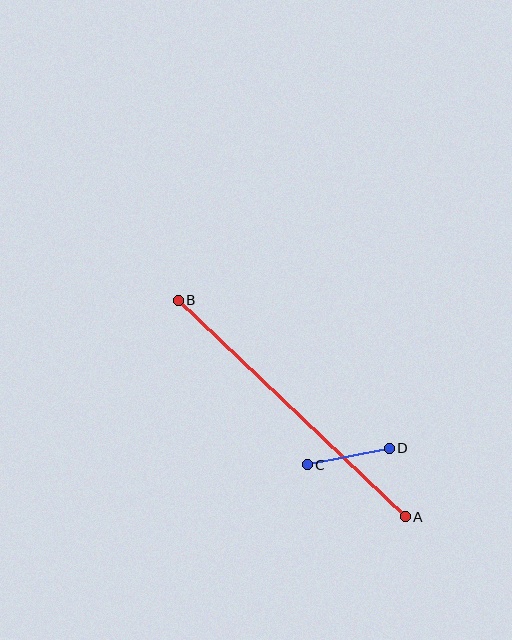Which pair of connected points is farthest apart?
Points A and B are farthest apart.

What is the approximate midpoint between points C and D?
The midpoint is at approximately (348, 456) pixels.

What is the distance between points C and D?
The distance is approximately 84 pixels.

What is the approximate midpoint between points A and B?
The midpoint is at approximately (292, 408) pixels.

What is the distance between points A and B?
The distance is approximately 314 pixels.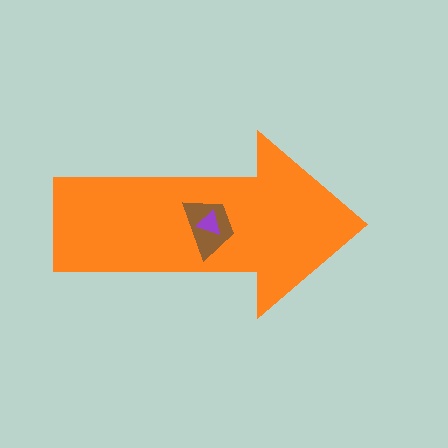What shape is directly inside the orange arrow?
The brown trapezoid.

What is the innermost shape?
The purple triangle.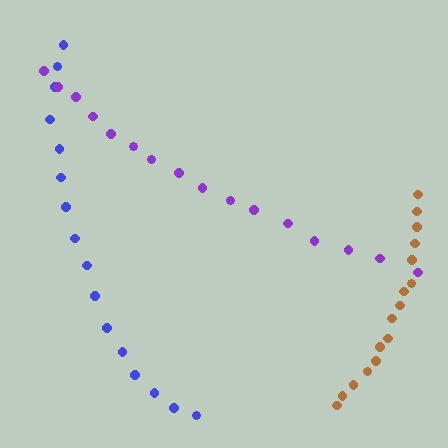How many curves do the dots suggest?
There are 3 distinct paths.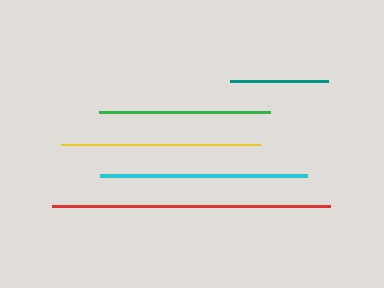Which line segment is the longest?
The red line is the longest at approximately 279 pixels.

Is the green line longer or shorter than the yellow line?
The yellow line is longer than the green line.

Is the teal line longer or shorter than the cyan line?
The cyan line is longer than the teal line.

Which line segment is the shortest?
The teal line is the shortest at approximately 97 pixels.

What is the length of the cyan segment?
The cyan segment is approximately 206 pixels long.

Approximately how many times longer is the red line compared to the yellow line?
The red line is approximately 1.4 times the length of the yellow line.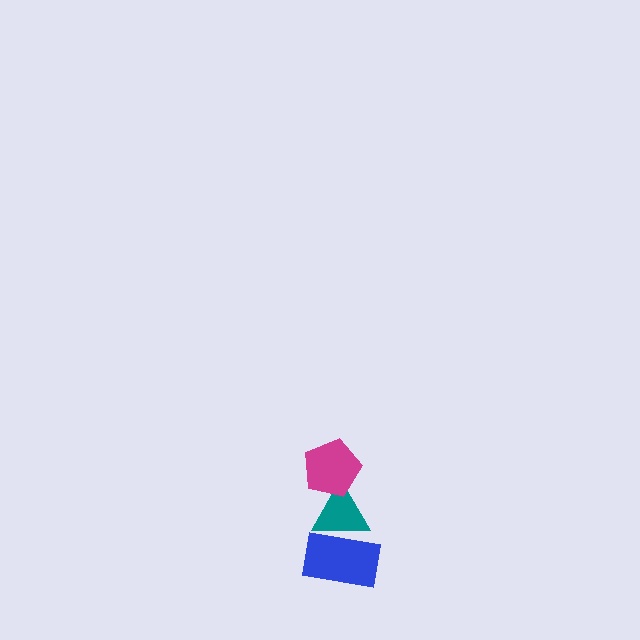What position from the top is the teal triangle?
The teal triangle is 2nd from the top.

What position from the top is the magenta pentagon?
The magenta pentagon is 1st from the top.